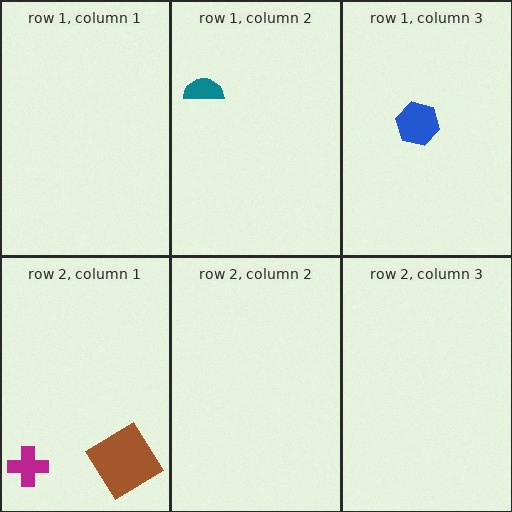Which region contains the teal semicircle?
The row 1, column 2 region.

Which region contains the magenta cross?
The row 2, column 1 region.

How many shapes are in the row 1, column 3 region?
1.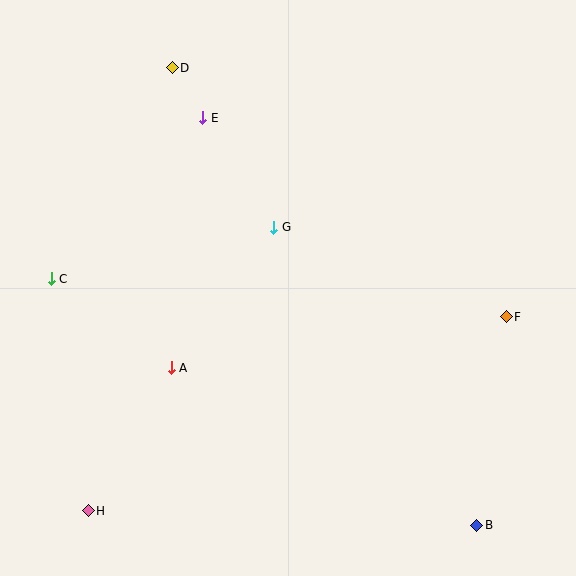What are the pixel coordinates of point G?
Point G is at (274, 227).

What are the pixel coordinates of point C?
Point C is at (51, 279).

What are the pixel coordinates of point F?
Point F is at (506, 317).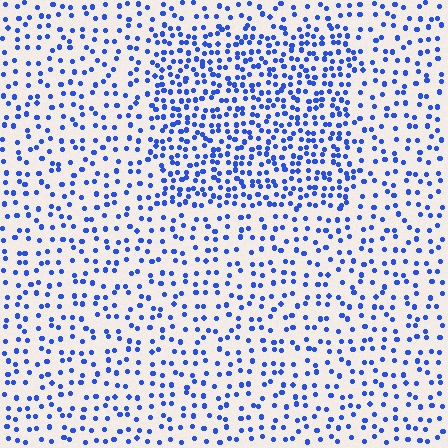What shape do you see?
I see a rectangle.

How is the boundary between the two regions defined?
The boundary is defined by a change in element density (approximately 1.9x ratio). All elements are the same color, size, and shape.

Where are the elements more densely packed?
The elements are more densely packed inside the rectangle boundary.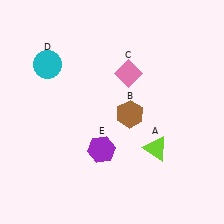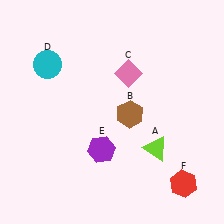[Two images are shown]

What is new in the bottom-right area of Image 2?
A red hexagon (F) was added in the bottom-right area of Image 2.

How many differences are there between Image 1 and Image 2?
There is 1 difference between the two images.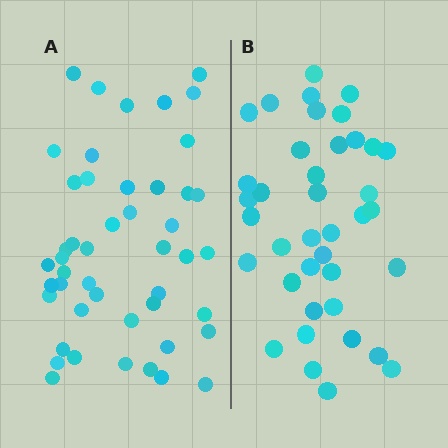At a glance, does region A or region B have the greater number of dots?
Region A (the left region) has more dots.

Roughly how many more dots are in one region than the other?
Region A has roughly 8 or so more dots than region B.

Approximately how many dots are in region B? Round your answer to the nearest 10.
About 40 dots. (The exact count is 39, which rounds to 40.)